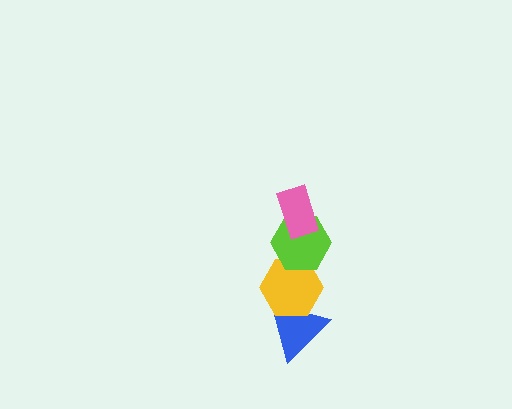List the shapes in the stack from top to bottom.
From top to bottom: the pink rectangle, the lime hexagon, the yellow hexagon, the blue triangle.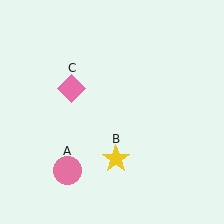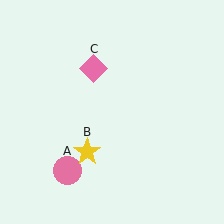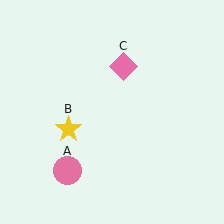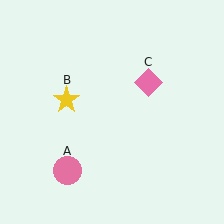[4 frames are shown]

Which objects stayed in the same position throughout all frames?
Pink circle (object A) remained stationary.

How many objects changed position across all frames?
2 objects changed position: yellow star (object B), pink diamond (object C).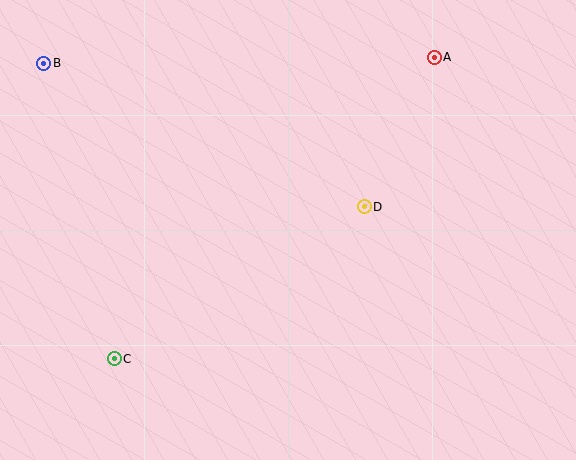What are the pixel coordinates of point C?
Point C is at (114, 359).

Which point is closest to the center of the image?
Point D at (364, 207) is closest to the center.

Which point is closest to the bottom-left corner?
Point C is closest to the bottom-left corner.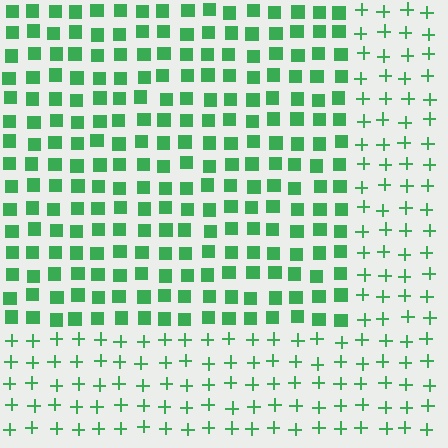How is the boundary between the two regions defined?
The boundary is defined by a change in element shape: squares inside vs. plus signs outside. All elements share the same color and spacing.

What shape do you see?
I see a rectangle.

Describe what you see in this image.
The image is filled with small green elements arranged in a uniform grid. A rectangle-shaped region contains squares, while the surrounding area contains plus signs. The boundary is defined purely by the change in element shape.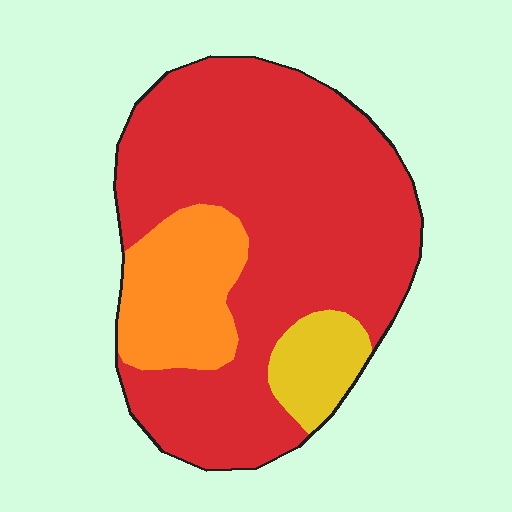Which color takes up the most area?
Red, at roughly 75%.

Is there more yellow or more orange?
Orange.